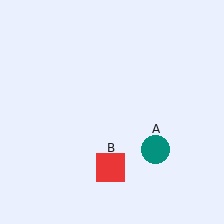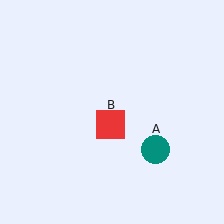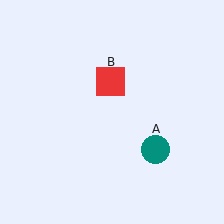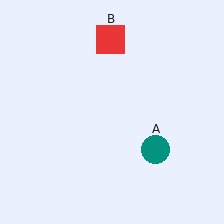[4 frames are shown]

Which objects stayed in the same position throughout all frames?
Teal circle (object A) remained stationary.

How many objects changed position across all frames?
1 object changed position: red square (object B).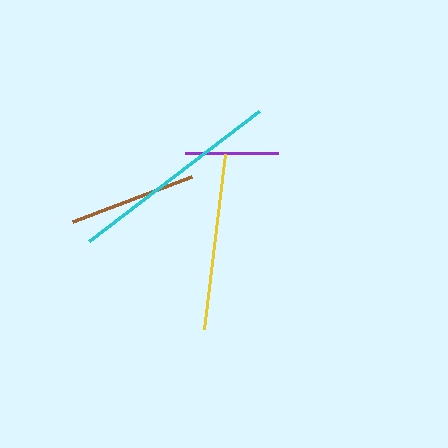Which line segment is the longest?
The cyan line is the longest at approximately 215 pixels.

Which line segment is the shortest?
The purple line is the shortest at approximately 94 pixels.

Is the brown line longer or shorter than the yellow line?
The yellow line is longer than the brown line.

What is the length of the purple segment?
The purple segment is approximately 94 pixels long.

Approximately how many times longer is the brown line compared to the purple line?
The brown line is approximately 1.4 times the length of the purple line.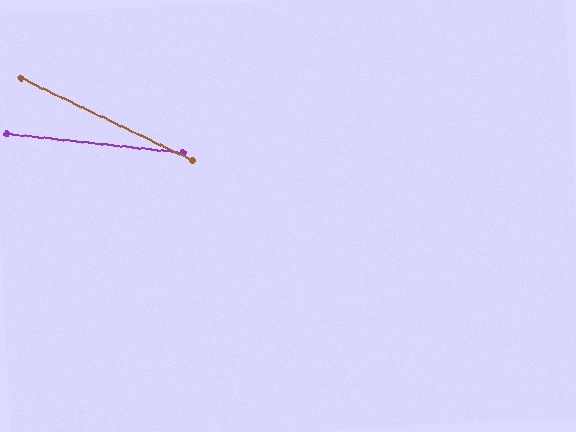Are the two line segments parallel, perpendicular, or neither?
Neither parallel nor perpendicular — they differ by about 20°.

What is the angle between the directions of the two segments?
Approximately 20 degrees.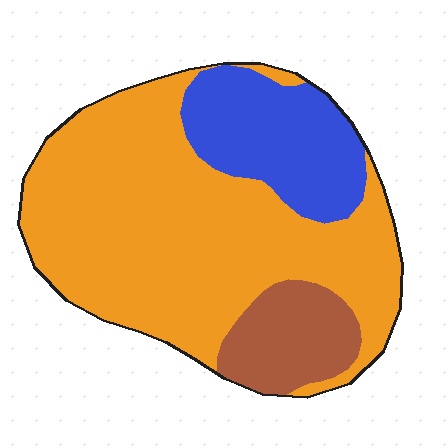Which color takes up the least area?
Brown, at roughly 15%.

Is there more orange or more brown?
Orange.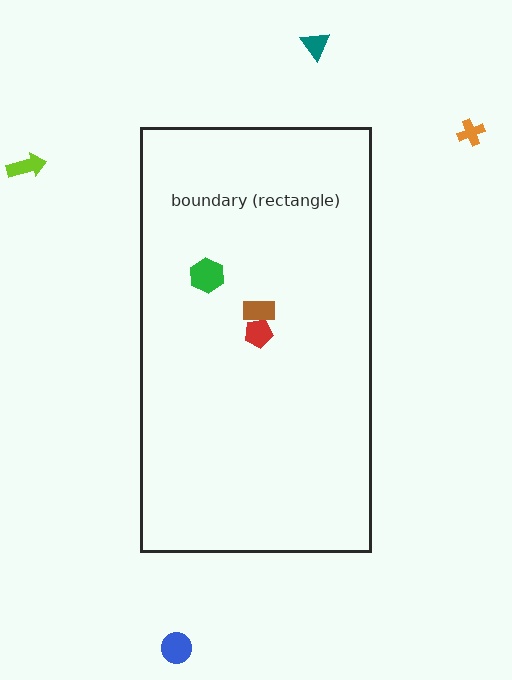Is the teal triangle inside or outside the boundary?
Outside.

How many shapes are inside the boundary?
3 inside, 4 outside.